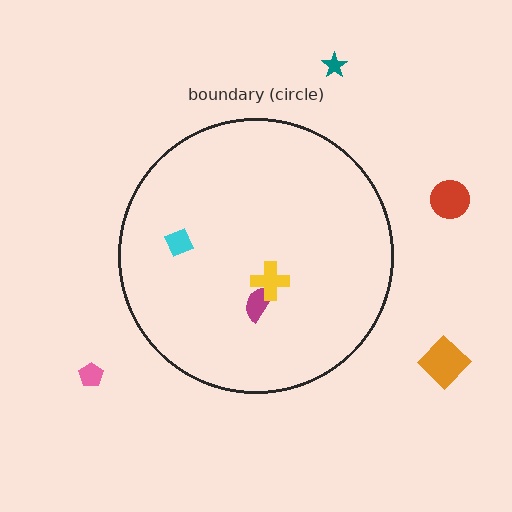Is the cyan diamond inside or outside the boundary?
Inside.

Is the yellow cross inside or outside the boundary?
Inside.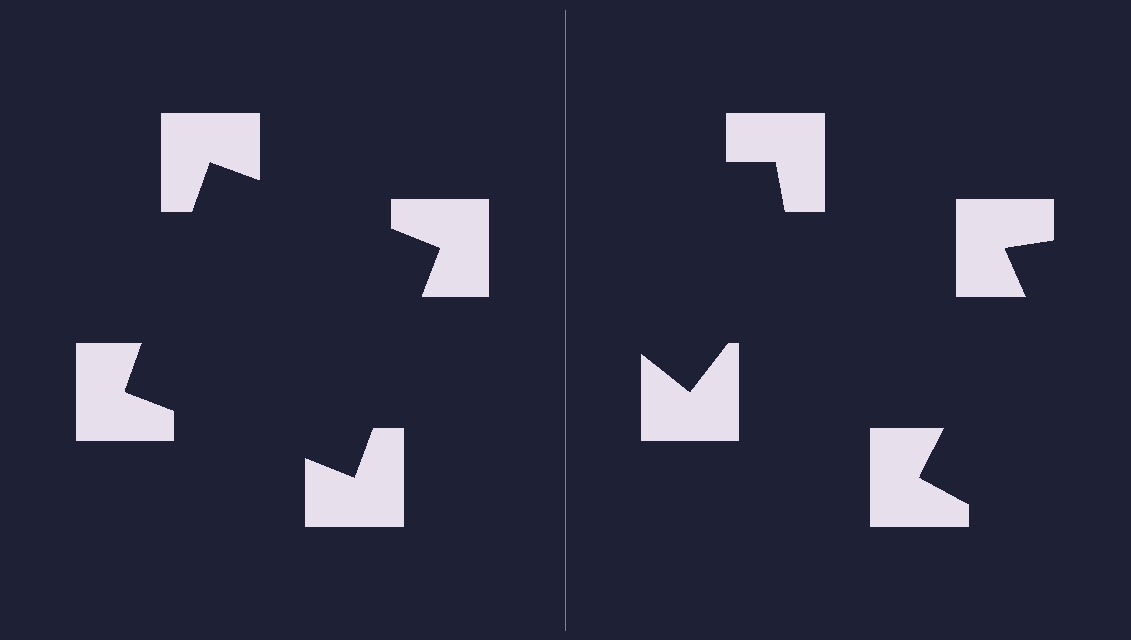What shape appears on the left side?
An illusory square.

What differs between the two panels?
The notched squares are positioned identically on both sides; only the wedge orientations differ. On the left they align to a square; on the right they are misaligned.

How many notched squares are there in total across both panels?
8 — 4 on each side.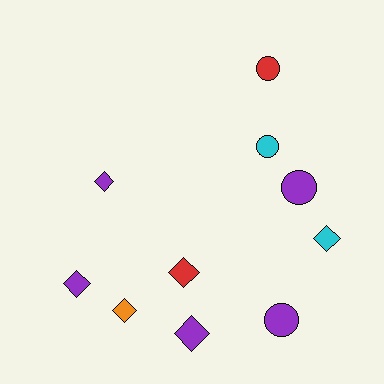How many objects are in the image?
There are 10 objects.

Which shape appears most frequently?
Diamond, with 6 objects.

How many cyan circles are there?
There is 1 cyan circle.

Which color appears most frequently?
Purple, with 5 objects.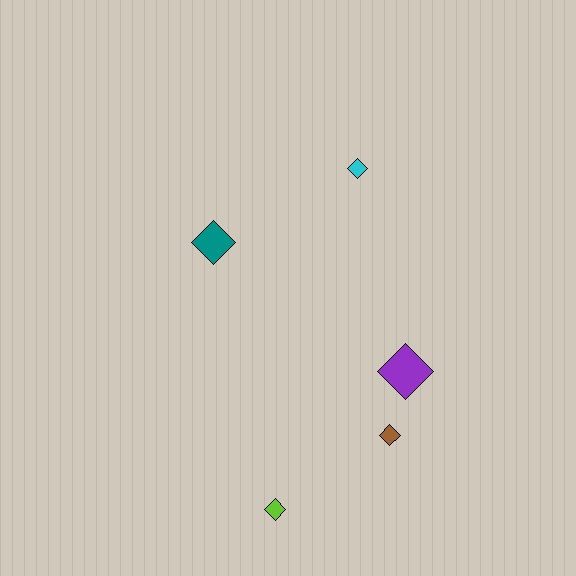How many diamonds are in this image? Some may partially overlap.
There are 5 diamonds.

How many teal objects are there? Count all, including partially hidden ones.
There is 1 teal object.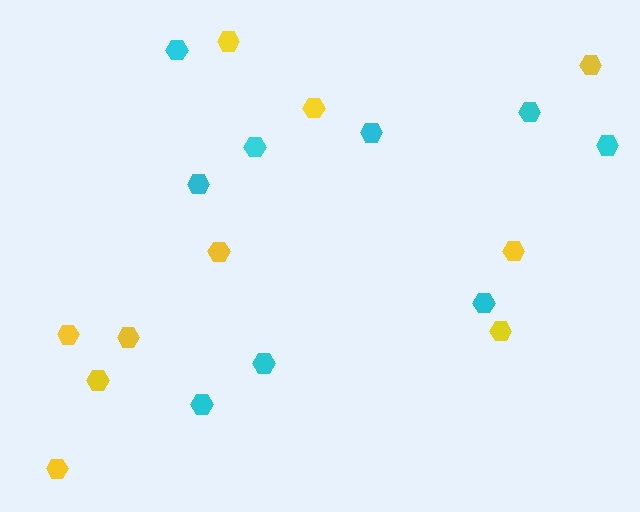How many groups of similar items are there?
There are 2 groups: one group of yellow hexagons (10) and one group of cyan hexagons (9).